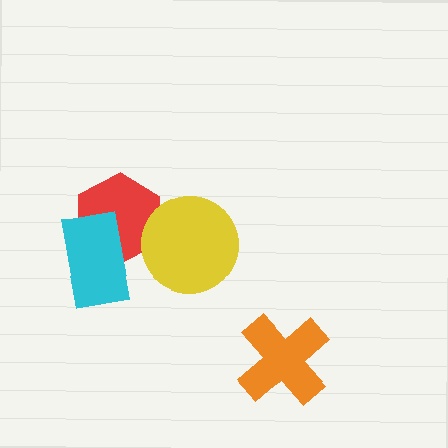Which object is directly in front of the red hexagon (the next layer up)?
The yellow circle is directly in front of the red hexagon.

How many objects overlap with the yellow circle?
1 object overlaps with the yellow circle.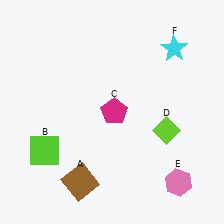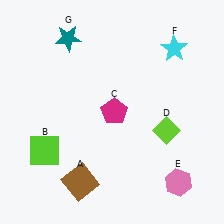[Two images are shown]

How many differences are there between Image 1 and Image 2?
There is 1 difference between the two images.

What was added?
A teal star (G) was added in Image 2.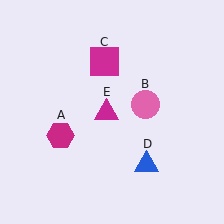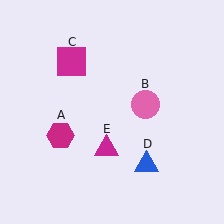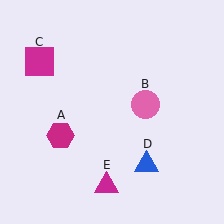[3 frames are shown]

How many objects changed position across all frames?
2 objects changed position: magenta square (object C), magenta triangle (object E).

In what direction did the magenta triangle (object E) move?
The magenta triangle (object E) moved down.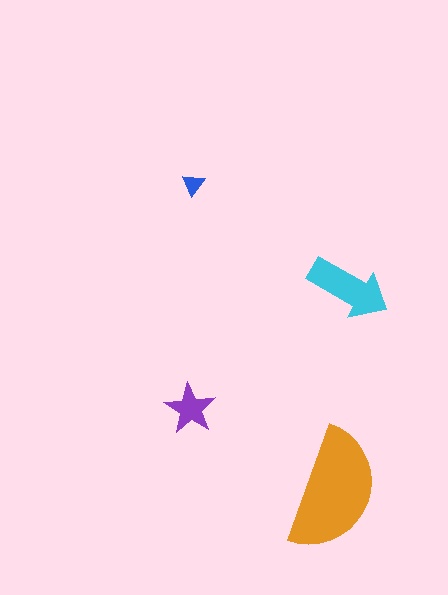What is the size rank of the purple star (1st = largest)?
3rd.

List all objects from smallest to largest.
The blue triangle, the purple star, the cyan arrow, the orange semicircle.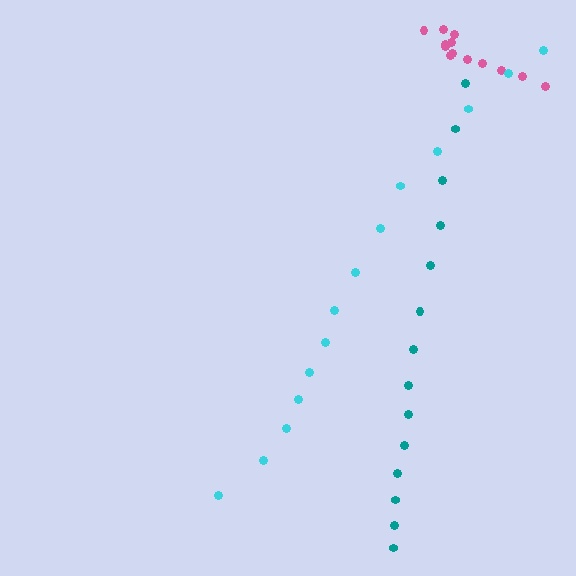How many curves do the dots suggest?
There are 3 distinct paths.